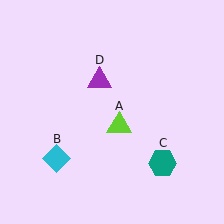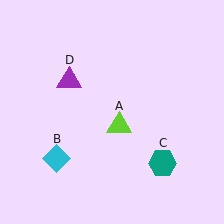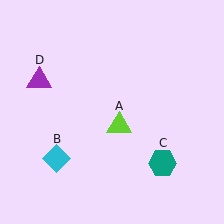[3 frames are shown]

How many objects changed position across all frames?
1 object changed position: purple triangle (object D).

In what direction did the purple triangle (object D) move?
The purple triangle (object D) moved left.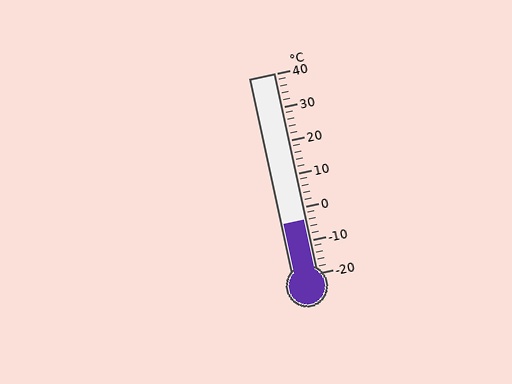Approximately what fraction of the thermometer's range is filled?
The thermometer is filled to approximately 25% of its range.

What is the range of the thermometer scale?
The thermometer scale ranges from -20°C to 40°C.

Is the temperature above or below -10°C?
The temperature is above -10°C.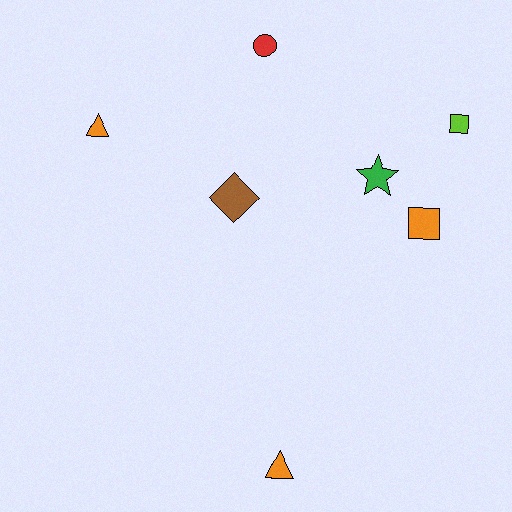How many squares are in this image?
There are 2 squares.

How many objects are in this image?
There are 7 objects.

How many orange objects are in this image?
There are 3 orange objects.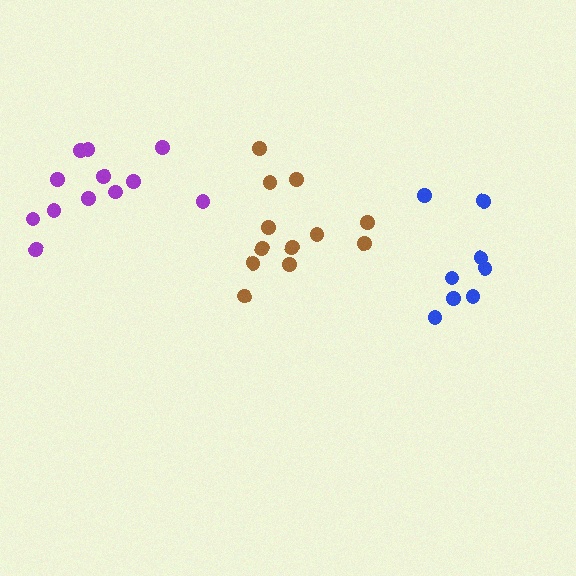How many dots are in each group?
Group 1: 12 dots, Group 2: 12 dots, Group 3: 8 dots (32 total).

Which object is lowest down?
The blue cluster is bottommost.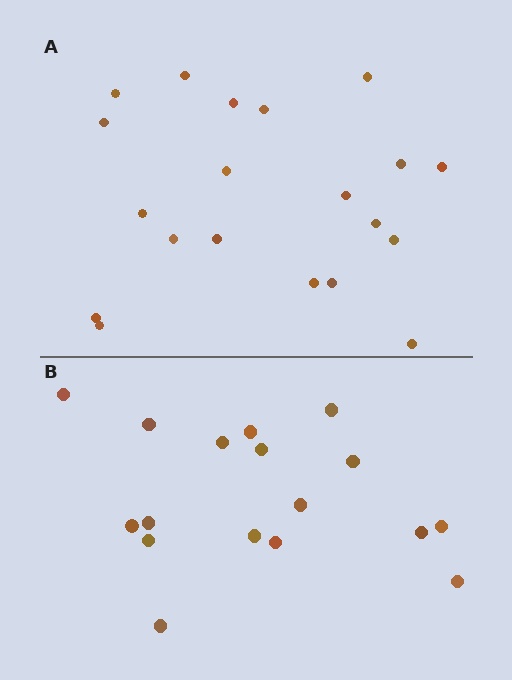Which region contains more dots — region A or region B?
Region A (the top region) has more dots.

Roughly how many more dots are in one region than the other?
Region A has just a few more — roughly 2 or 3 more dots than region B.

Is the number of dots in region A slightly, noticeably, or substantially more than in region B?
Region A has only slightly more — the two regions are fairly close. The ratio is roughly 1.2 to 1.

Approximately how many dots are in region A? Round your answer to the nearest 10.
About 20 dots.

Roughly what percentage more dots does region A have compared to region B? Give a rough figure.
About 20% more.